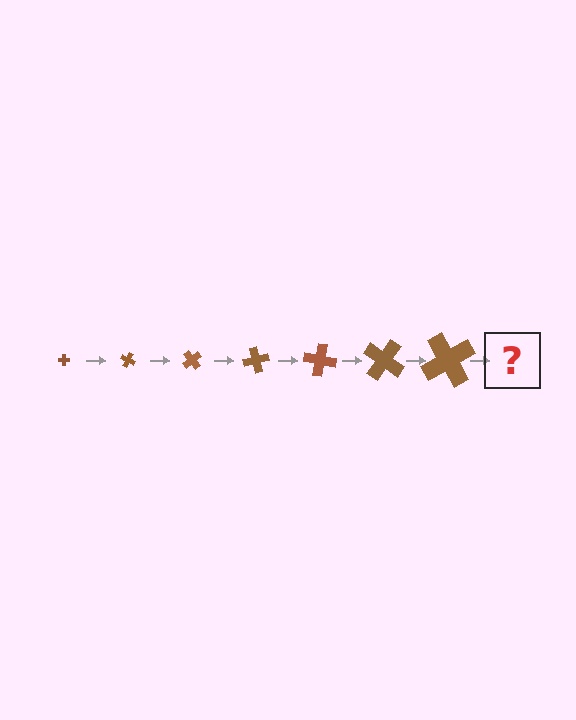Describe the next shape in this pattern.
It should be a cross, larger than the previous one and rotated 175 degrees from the start.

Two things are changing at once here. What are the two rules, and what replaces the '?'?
The two rules are that the cross grows larger each step and it rotates 25 degrees each step. The '?' should be a cross, larger than the previous one and rotated 175 degrees from the start.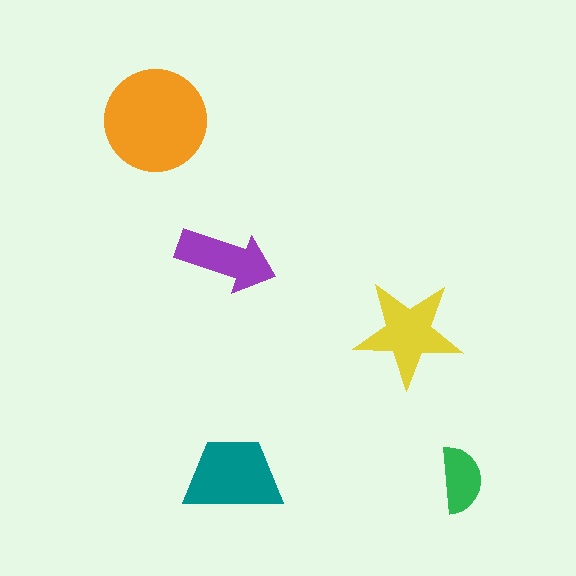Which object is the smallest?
The green semicircle.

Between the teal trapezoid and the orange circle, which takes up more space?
The orange circle.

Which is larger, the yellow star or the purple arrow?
The yellow star.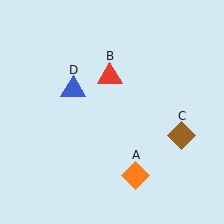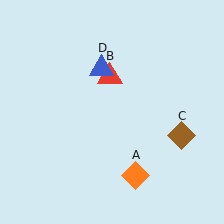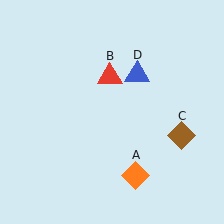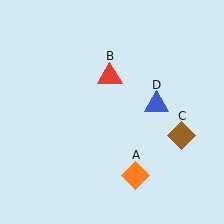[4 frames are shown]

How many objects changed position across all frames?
1 object changed position: blue triangle (object D).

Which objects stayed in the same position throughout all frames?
Orange diamond (object A) and red triangle (object B) and brown diamond (object C) remained stationary.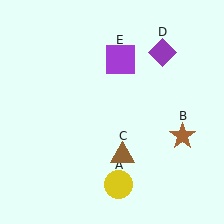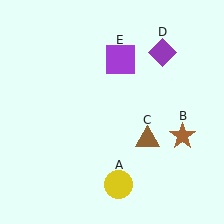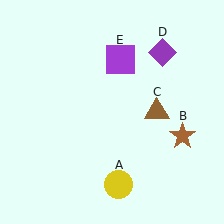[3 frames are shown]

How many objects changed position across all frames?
1 object changed position: brown triangle (object C).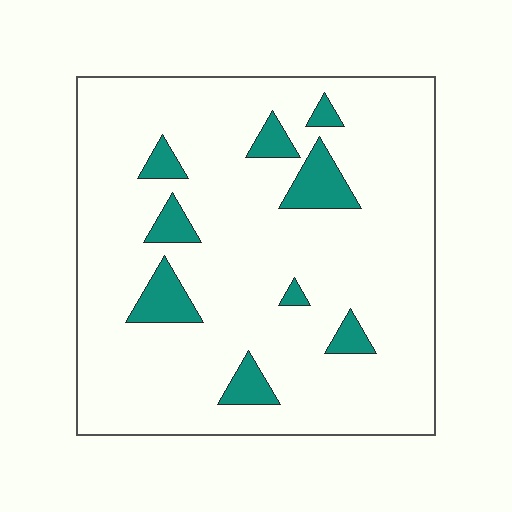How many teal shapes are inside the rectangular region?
9.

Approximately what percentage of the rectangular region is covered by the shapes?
Approximately 10%.